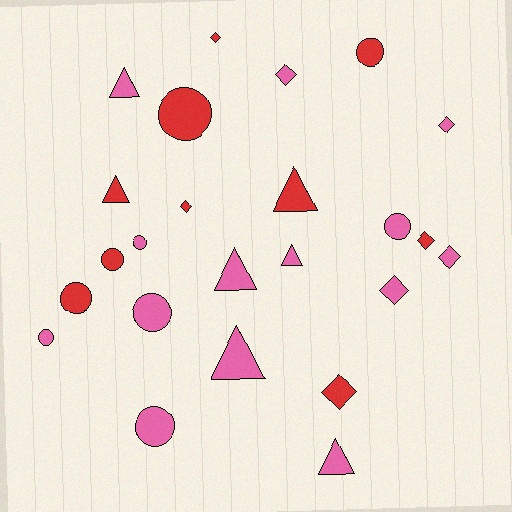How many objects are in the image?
There are 24 objects.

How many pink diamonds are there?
There are 4 pink diamonds.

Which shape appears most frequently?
Circle, with 9 objects.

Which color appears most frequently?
Pink, with 14 objects.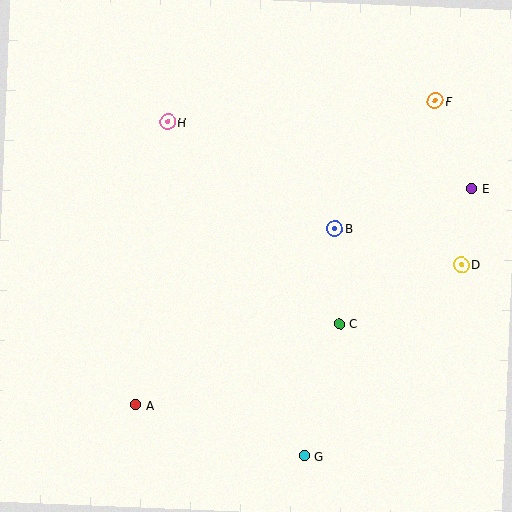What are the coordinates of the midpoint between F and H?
The midpoint between F and H is at (301, 111).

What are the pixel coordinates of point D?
Point D is at (461, 264).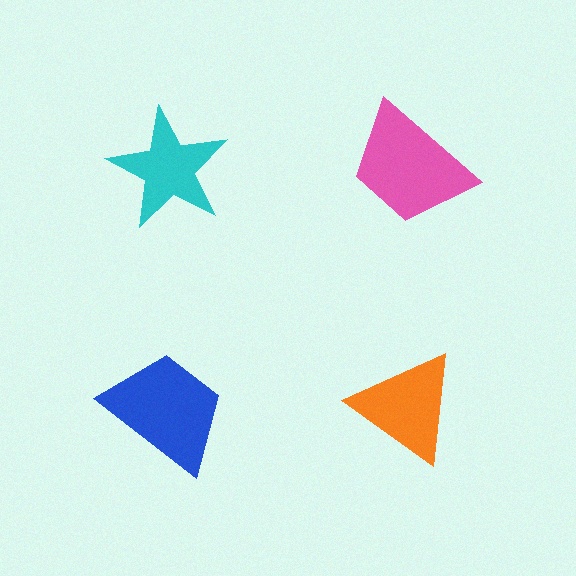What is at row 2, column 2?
An orange triangle.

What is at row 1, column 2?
A pink trapezoid.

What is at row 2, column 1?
A blue trapezoid.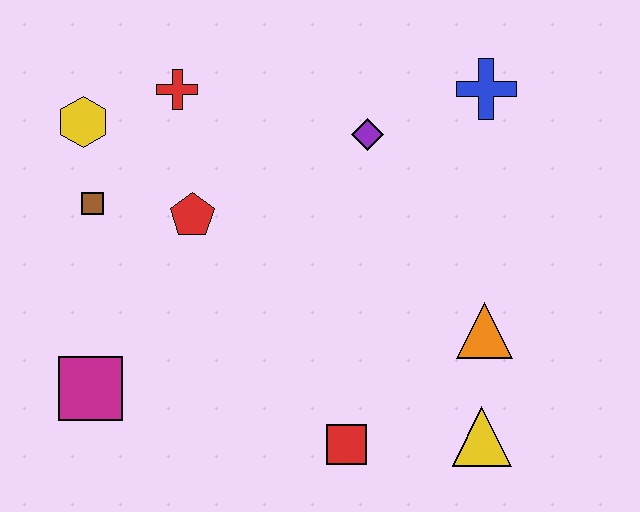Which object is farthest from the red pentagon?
The yellow triangle is farthest from the red pentagon.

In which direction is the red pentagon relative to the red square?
The red pentagon is above the red square.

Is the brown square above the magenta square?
Yes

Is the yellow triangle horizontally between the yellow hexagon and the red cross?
No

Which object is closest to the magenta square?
The brown square is closest to the magenta square.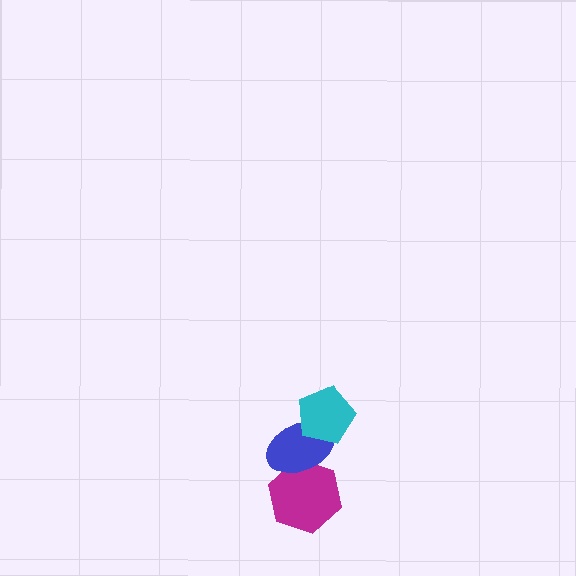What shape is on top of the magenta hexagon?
The blue ellipse is on top of the magenta hexagon.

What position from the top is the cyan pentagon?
The cyan pentagon is 1st from the top.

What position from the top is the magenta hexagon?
The magenta hexagon is 3rd from the top.